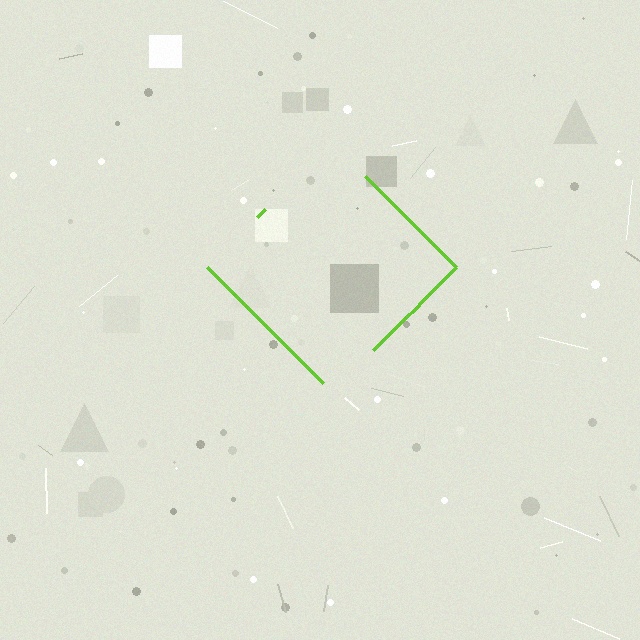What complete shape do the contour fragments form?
The contour fragments form a diamond.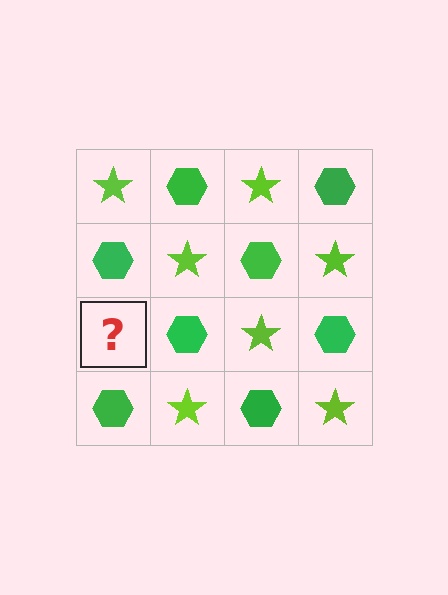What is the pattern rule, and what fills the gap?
The rule is that it alternates lime star and green hexagon in a checkerboard pattern. The gap should be filled with a lime star.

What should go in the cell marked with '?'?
The missing cell should contain a lime star.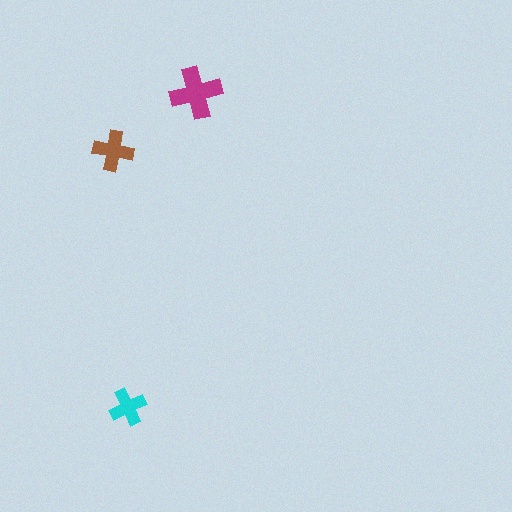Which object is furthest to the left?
The brown cross is leftmost.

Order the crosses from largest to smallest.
the magenta one, the brown one, the cyan one.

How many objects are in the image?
There are 3 objects in the image.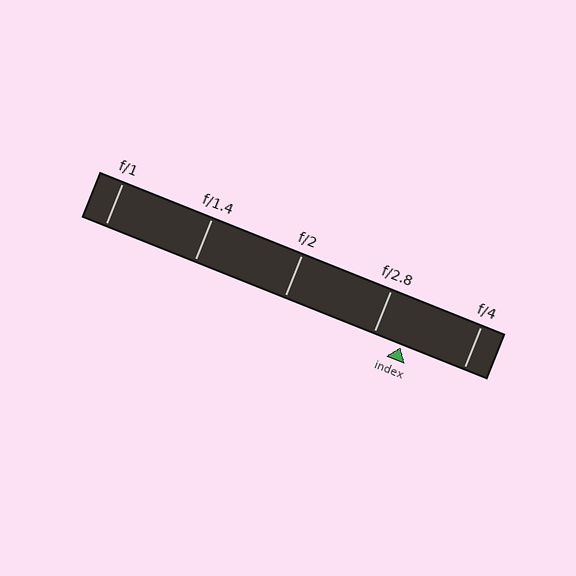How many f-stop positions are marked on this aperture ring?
There are 5 f-stop positions marked.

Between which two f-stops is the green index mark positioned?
The index mark is between f/2.8 and f/4.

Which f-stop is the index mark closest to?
The index mark is closest to f/2.8.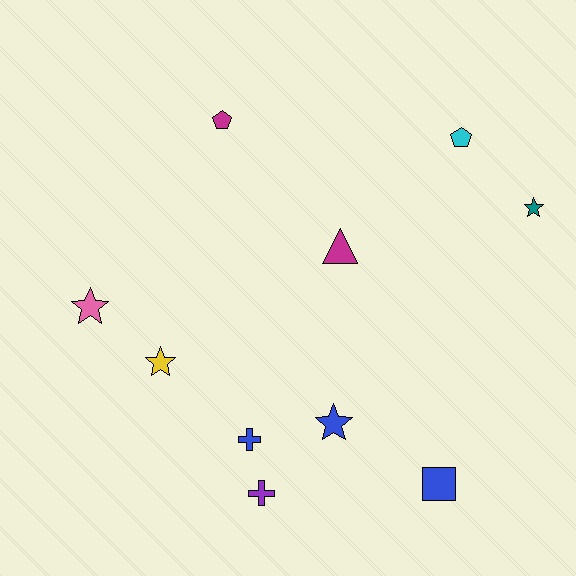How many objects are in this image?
There are 10 objects.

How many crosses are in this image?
There are 2 crosses.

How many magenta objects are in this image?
There are 2 magenta objects.